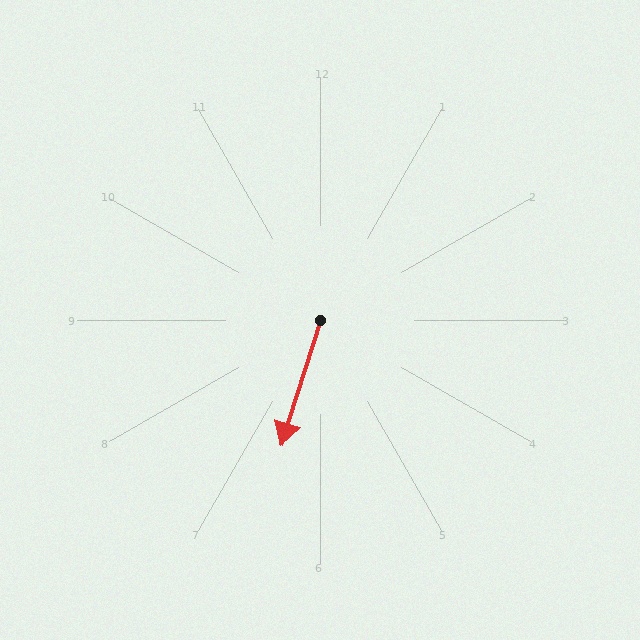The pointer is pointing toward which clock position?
Roughly 7 o'clock.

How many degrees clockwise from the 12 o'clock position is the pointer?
Approximately 197 degrees.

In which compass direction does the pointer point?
South.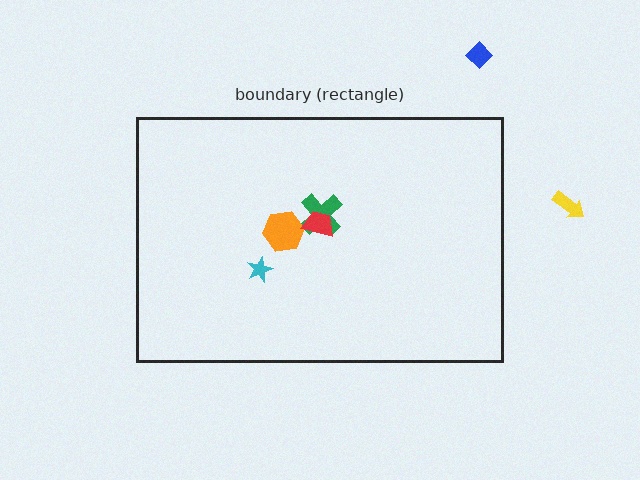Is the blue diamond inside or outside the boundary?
Outside.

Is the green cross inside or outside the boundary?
Inside.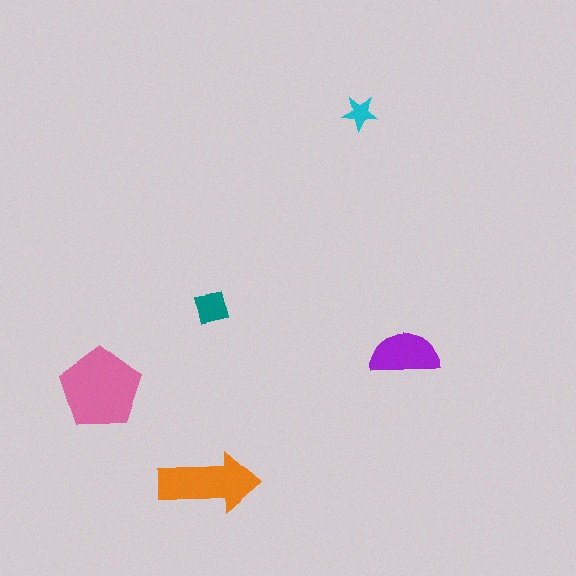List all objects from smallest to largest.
The cyan star, the teal square, the purple semicircle, the orange arrow, the pink pentagon.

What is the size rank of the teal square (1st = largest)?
4th.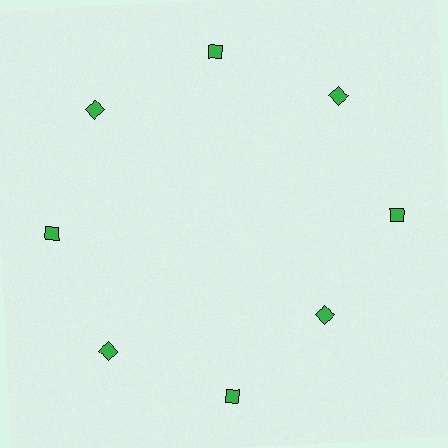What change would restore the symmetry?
The symmetry would be restored by moving it outward, back onto the ring so that all 8 diamonds sit at equal angles and equal distance from the center.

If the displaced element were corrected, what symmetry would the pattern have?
It would have 8-fold rotational symmetry — the pattern would map onto itself every 45 degrees.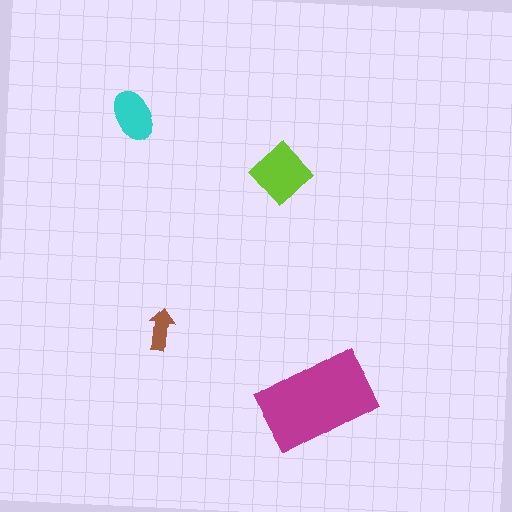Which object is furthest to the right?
The magenta rectangle is rightmost.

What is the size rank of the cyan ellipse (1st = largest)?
3rd.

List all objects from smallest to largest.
The brown arrow, the cyan ellipse, the lime diamond, the magenta rectangle.